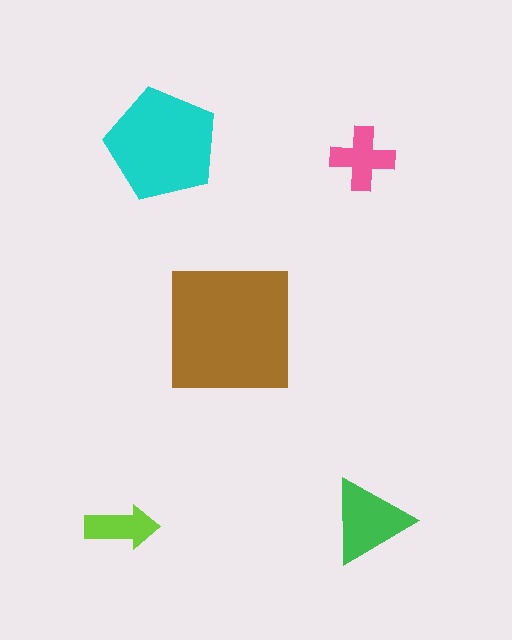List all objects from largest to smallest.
The brown square, the cyan pentagon, the green triangle, the pink cross, the lime arrow.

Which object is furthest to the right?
The green triangle is rightmost.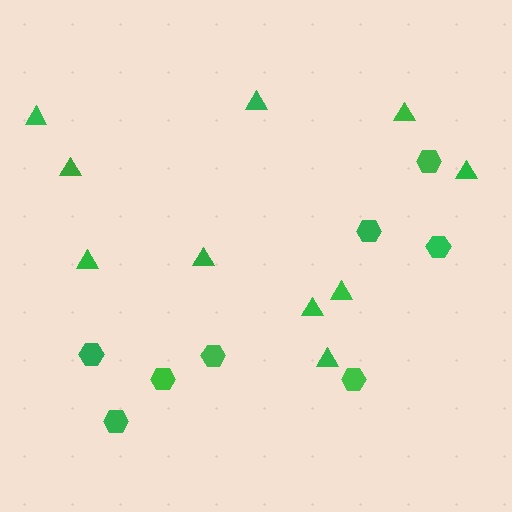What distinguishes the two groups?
There are 2 groups: one group of hexagons (8) and one group of triangles (10).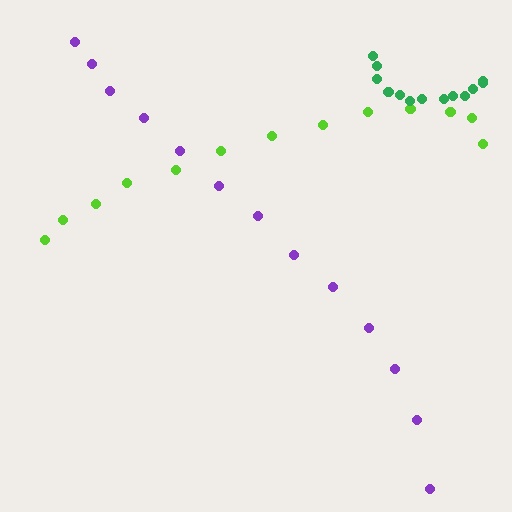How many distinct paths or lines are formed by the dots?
There are 3 distinct paths.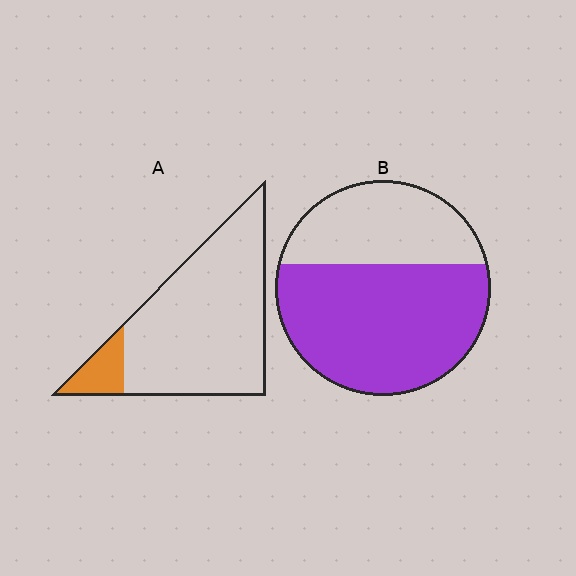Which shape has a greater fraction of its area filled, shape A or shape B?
Shape B.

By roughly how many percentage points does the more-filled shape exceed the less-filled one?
By roughly 50 percentage points (B over A).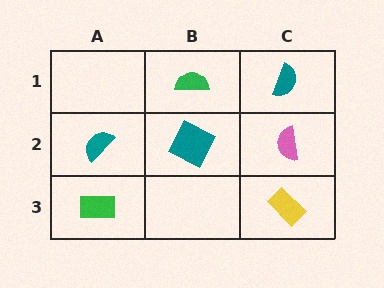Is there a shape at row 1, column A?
No, that cell is empty.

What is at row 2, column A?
A teal semicircle.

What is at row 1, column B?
A green semicircle.